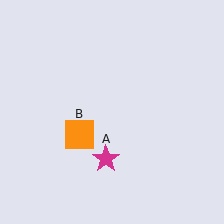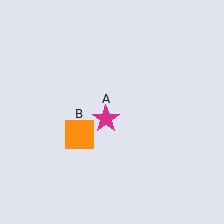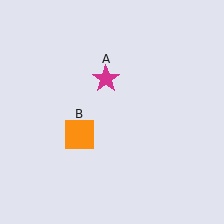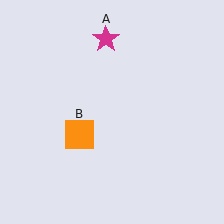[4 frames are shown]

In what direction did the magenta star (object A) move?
The magenta star (object A) moved up.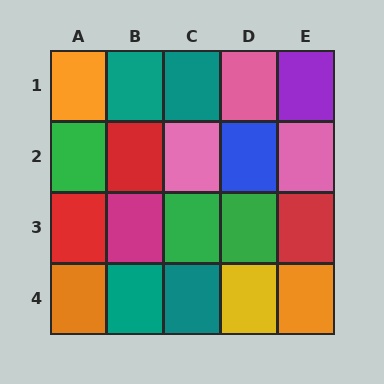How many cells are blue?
1 cell is blue.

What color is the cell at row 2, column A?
Green.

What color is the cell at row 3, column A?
Red.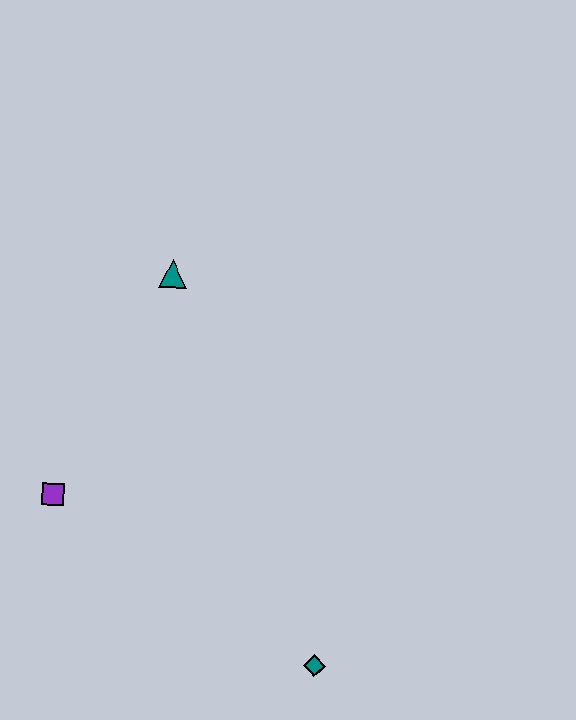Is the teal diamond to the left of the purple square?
No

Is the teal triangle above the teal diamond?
Yes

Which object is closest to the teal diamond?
The purple square is closest to the teal diamond.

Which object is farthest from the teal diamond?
The teal triangle is farthest from the teal diamond.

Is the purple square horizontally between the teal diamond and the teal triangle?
No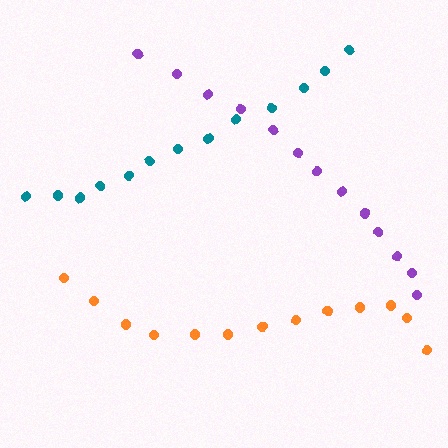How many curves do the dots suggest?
There are 3 distinct paths.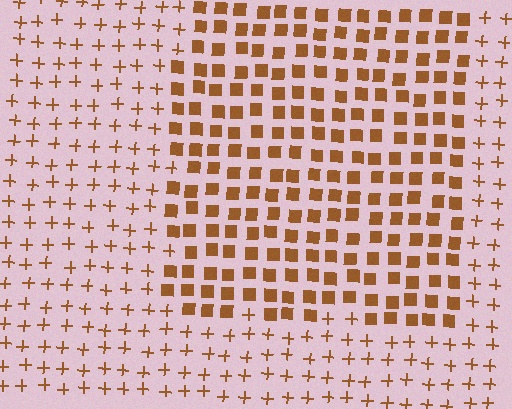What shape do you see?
I see a rectangle.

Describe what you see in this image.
The image is filled with small brown elements arranged in a uniform grid. A rectangle-shaped region contains squares, while the surrounding area contains plus signs. The boundary is defined purely by the change in element shape.